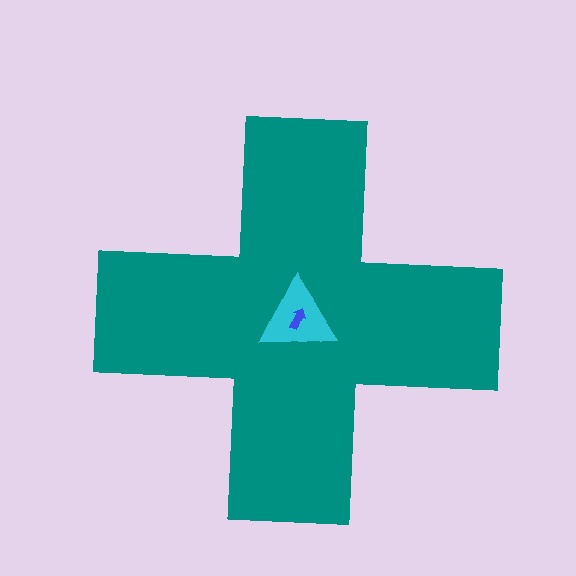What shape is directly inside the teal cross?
The cyan triangle.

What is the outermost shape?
The teal cross.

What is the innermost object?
The blue arrow.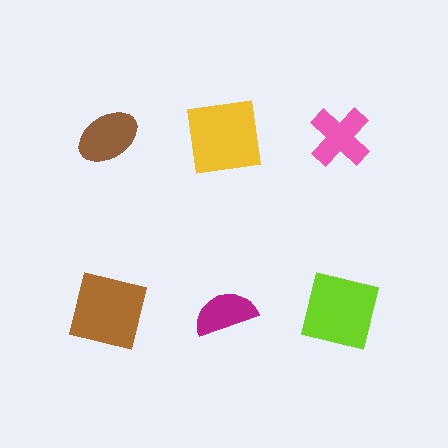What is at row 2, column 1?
A brown square.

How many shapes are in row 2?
3 shapes.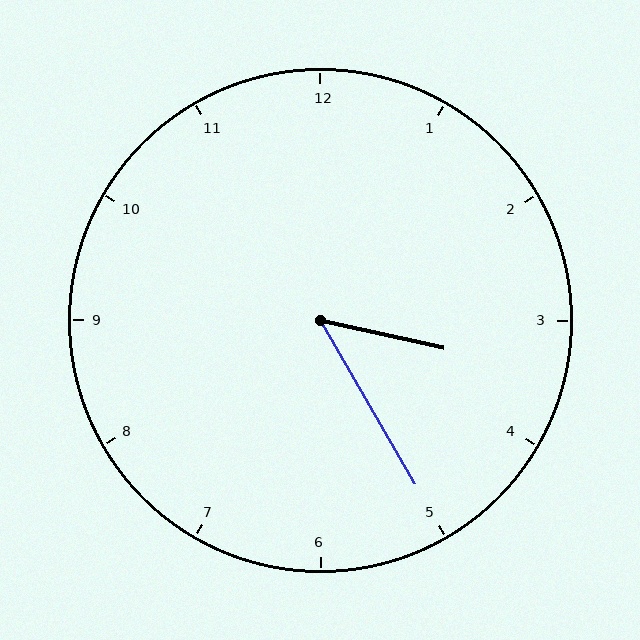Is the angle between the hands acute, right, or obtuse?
It is acute.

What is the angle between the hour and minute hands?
Approximately 48 degrees.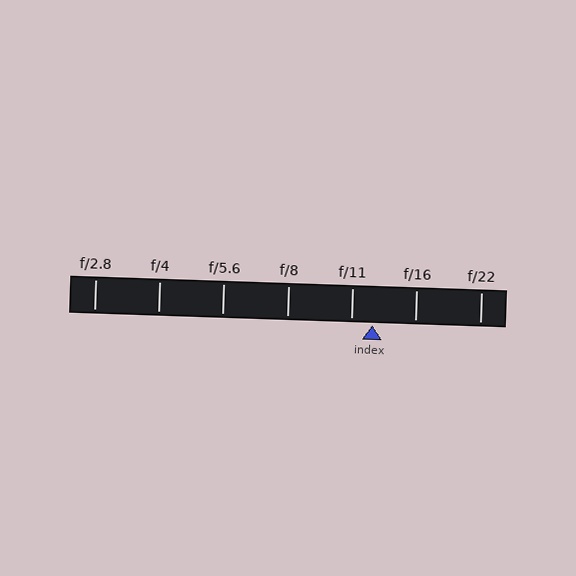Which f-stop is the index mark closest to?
The index mark is closest to f/11.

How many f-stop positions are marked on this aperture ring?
There are 7 f-stop positions marked.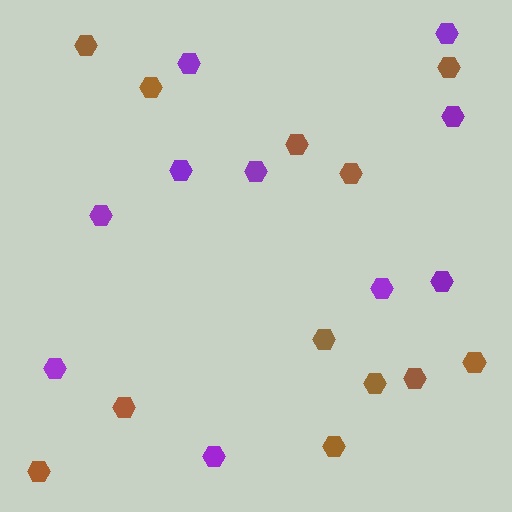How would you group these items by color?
There are 2 groups: one group of brown hexagons (12) and one group of purple hexagons (10).